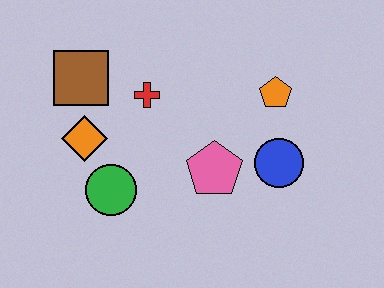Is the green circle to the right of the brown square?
Yes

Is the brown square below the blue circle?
No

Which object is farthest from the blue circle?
The brown square is farthest from the blue circle.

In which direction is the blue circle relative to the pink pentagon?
The blue circle is to the right of the pink pentagon.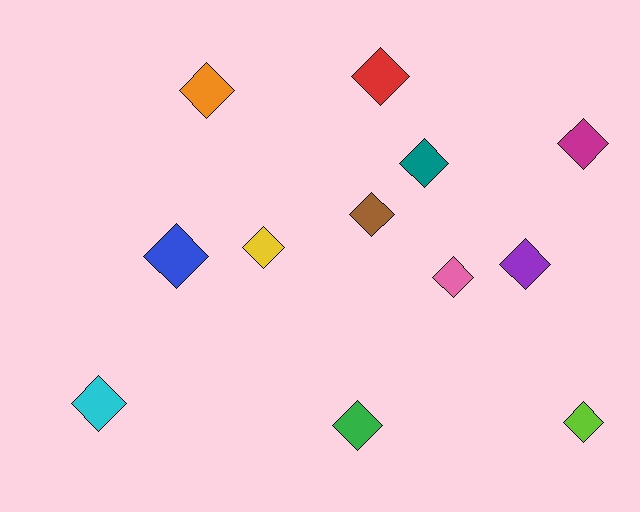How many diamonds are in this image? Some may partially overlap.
There are 12 diamonds.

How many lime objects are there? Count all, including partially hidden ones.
There is 1 lime object.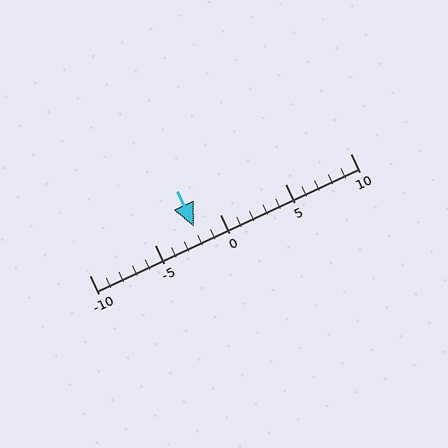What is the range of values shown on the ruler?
The ruler shows values from -10 to 10.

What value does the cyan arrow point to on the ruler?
The cyan arrow points to approximately -2.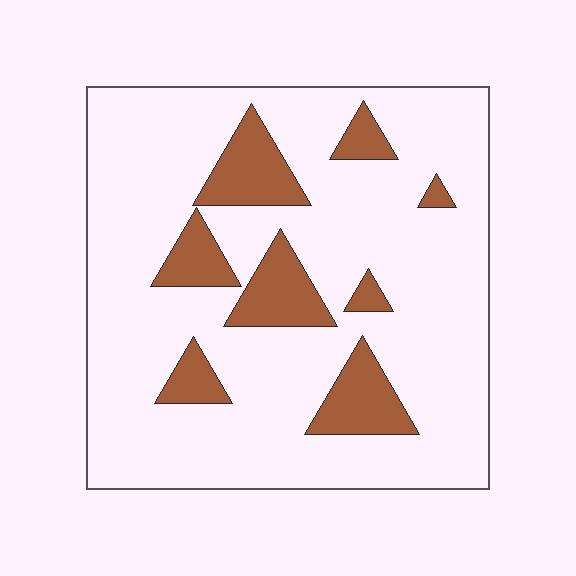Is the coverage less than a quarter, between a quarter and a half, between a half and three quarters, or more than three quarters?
Less than a quarter.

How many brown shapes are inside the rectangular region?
8.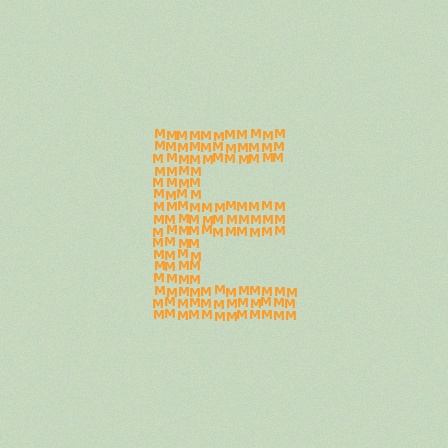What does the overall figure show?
The overall figure shows the letter E.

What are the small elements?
The small elements are letter M's.